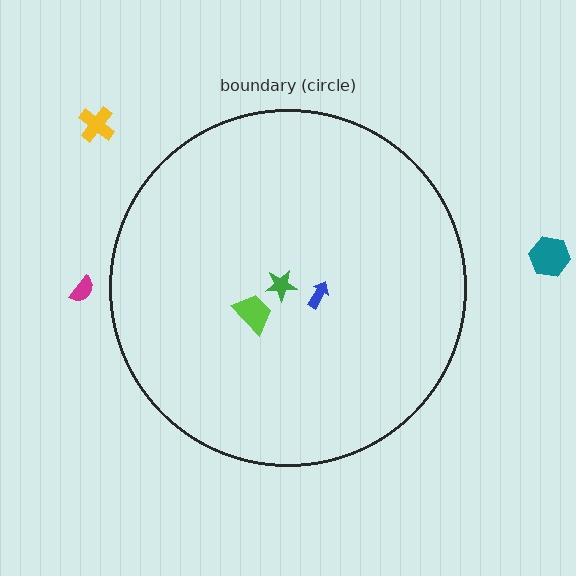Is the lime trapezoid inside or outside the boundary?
Inside.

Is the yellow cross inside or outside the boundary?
Outside.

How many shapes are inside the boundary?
3 inside, 3 outside.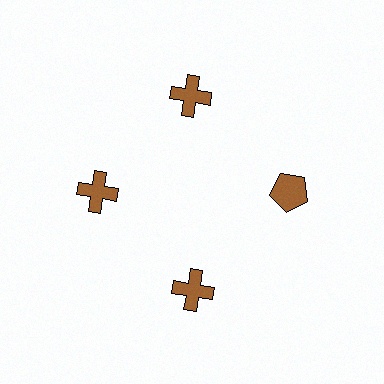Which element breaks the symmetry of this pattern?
The brown pentagon at roughly the 3 o'clock position breaks the symmetry. All other shapes are brown crosses.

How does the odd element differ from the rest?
It has a different shape: pentagon instead of cross.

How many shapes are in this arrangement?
There are 4 shapes arranged in a ring pattern.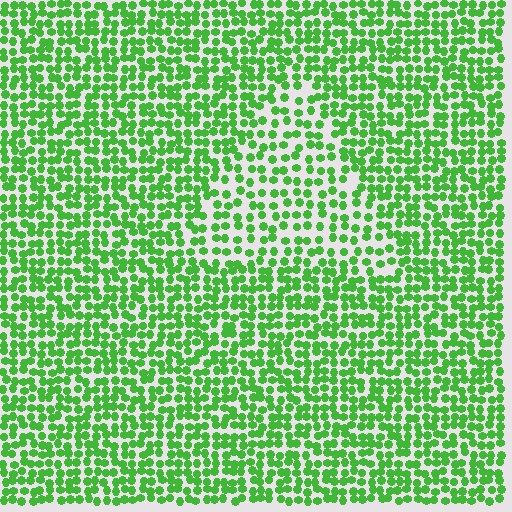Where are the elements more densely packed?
The elements are more densely packed outside the triangle boundary.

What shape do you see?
I see a triangle.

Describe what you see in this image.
The image contains small green elements arranged at two different densities. A triangle-shaped region is visible where the elements are less densely packed than the surrounding area.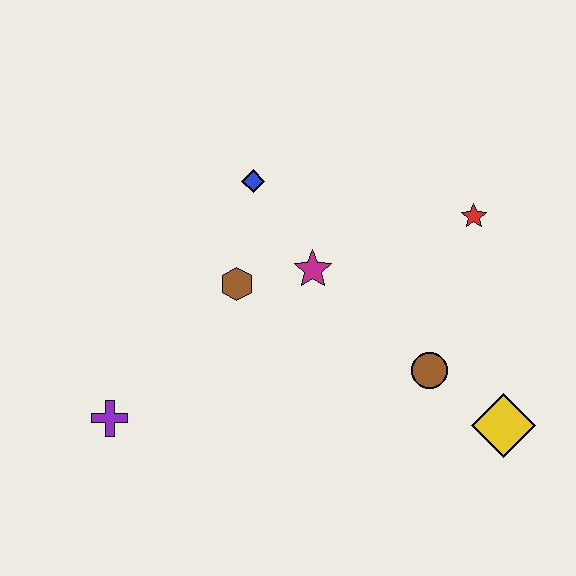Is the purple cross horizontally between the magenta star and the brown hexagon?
No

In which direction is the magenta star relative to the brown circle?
The magenta star is to the left of the brown circle.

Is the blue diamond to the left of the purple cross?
No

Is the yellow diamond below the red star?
Yes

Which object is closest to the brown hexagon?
The magenta star is closest to the brown hexagon.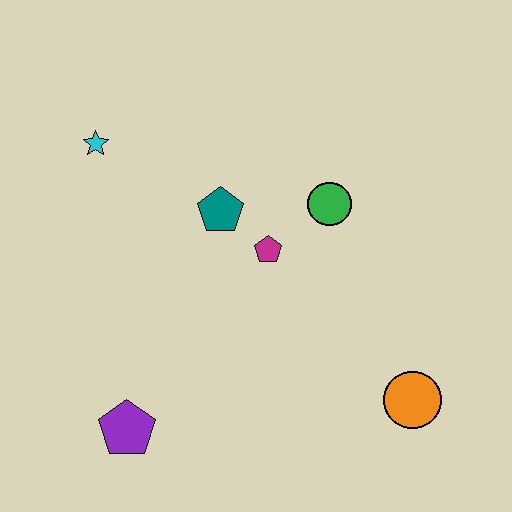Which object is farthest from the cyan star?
The orange circle is farthest from the cyan star.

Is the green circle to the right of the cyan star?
Yes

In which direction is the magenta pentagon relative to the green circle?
The magenta pentagon is to the left of the green circle.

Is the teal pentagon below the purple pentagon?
No